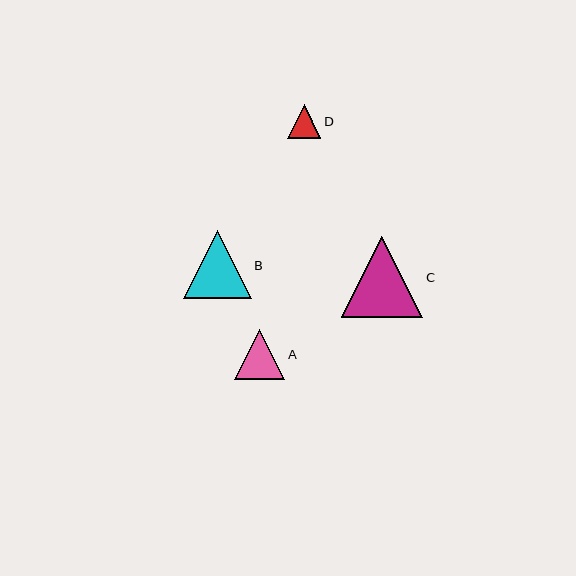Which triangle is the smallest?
Triangle D is the smallest with a size of approximately 34 pixels.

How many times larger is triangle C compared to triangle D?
Triangle C is approximately 2.4 times the size of triangle D.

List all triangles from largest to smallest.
From largest to smallest: C, B, A, D.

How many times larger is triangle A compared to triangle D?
Triangle A is approximately 1.5 times the size of triangle D.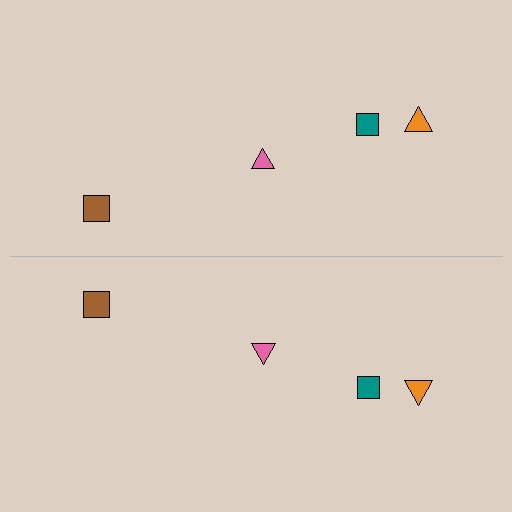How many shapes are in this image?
There are 8 shapes in this image.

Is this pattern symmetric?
Yes, this pattern has bilateral (reflection) symmetry.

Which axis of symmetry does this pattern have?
The pattern has a horizontal axis of symmetry running through the center of the image.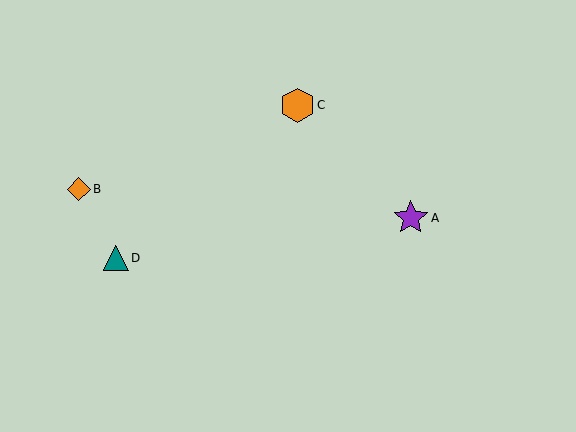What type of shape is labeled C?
Shape C is an orange hexagon.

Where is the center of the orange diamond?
The center of the orange diamond is at (79, 189).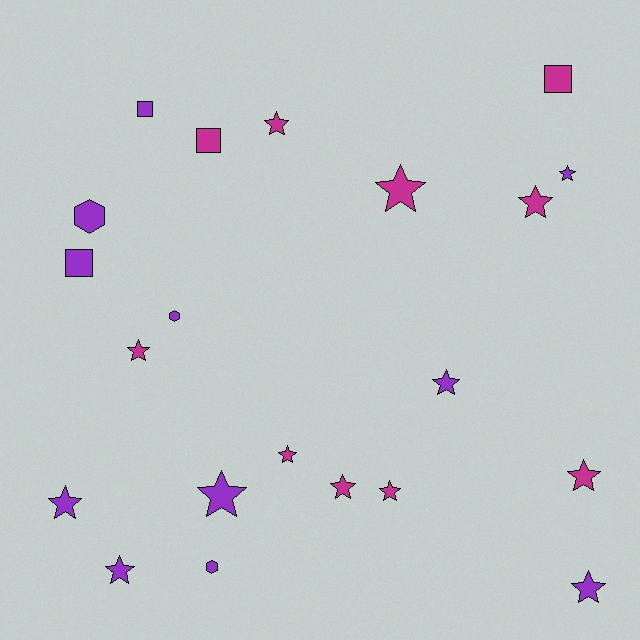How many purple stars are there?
There are 6 purple stars.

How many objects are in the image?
There are 21 objects.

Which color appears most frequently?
Purple, with 11 objects.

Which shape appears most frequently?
Star, with 14 objects.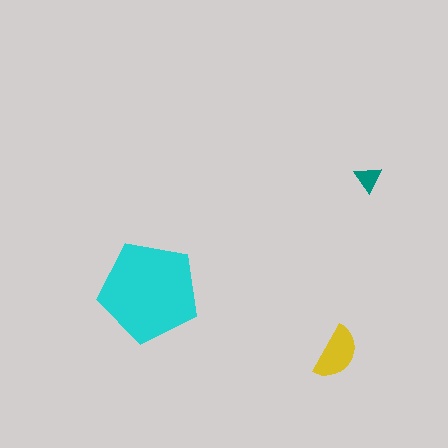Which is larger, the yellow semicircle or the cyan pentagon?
The cyan pentagon.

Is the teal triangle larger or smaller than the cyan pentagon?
Smaller.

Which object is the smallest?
The teal triangle.